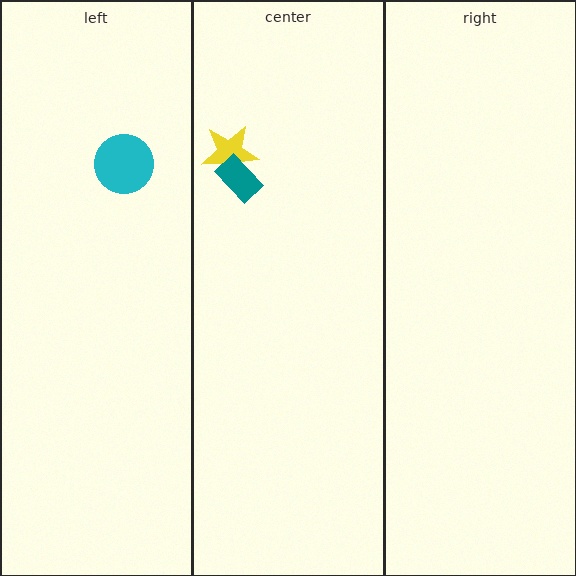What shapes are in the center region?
The yellow star, the teal rectangle.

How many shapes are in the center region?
2.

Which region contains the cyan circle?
The left region.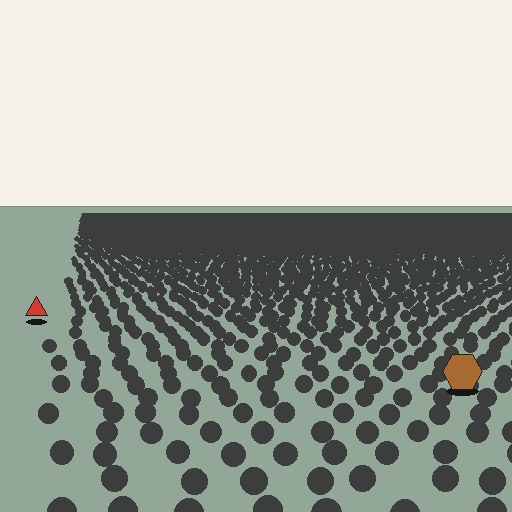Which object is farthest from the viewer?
The red triangle is farthest from the viewer. It appears smaller and the ground texture around it is denser.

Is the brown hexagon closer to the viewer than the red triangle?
Yes. The brown hexagon is closer — you can tell from the texture gradient: the ground texture is coarser near it.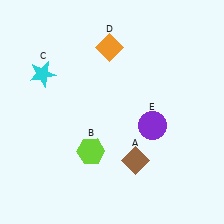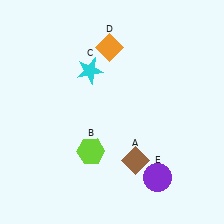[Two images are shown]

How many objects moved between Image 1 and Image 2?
2 objects moved between the two images.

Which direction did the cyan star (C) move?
The cyan star (C) moved right.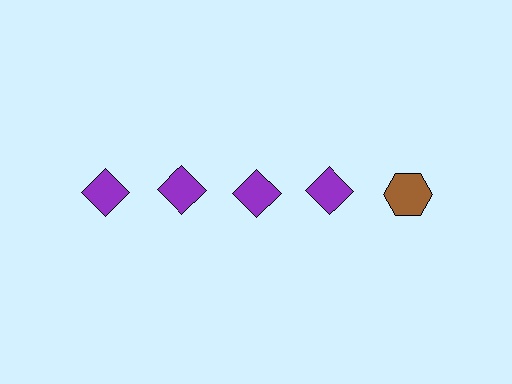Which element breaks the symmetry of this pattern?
The brown hexagon in the top row, rightmost column breaks the symmetry. All other shapes are purple diamonds.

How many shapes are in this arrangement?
There are 5 shapes arranged in a grid pattern.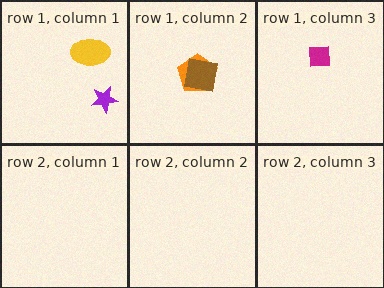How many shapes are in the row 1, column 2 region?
2.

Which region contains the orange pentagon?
The row 1, column 2 region.